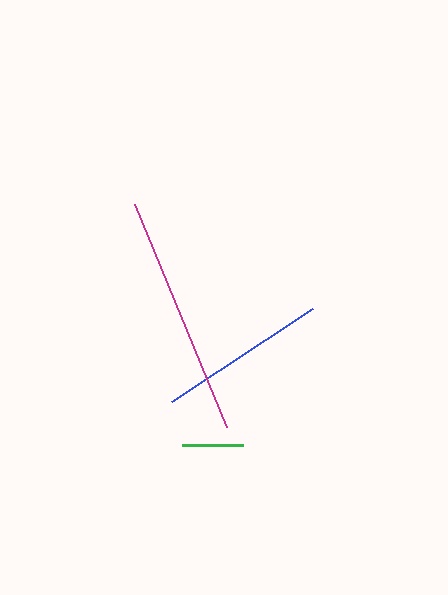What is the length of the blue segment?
The blue segment is approximately 169 pixels long.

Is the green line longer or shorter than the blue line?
The blue line is longer than the green line.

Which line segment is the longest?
The magenta line is the longest at approximately 241 pixels.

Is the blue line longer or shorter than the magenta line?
The magenta line is longer than the blue line.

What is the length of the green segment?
The green segment is approximately 61 pixels long.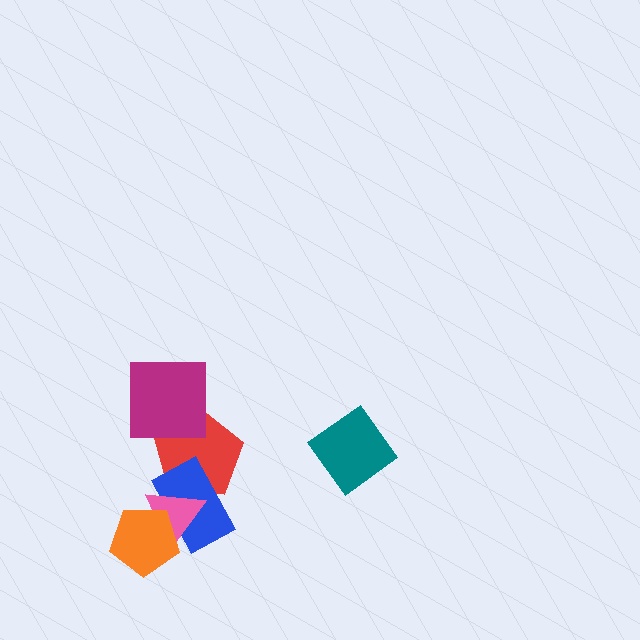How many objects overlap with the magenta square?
1 object overlaps with the magenta square.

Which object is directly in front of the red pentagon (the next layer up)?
The blue rectangle is directly in front of the red pentagon.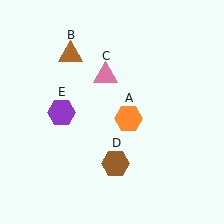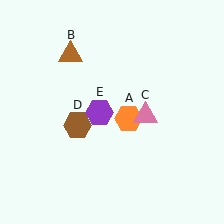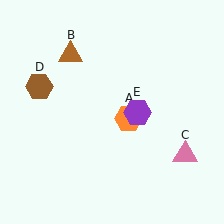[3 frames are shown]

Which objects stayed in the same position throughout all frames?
Orange hexagon (object A) and brown triangle (object B) remained stationary.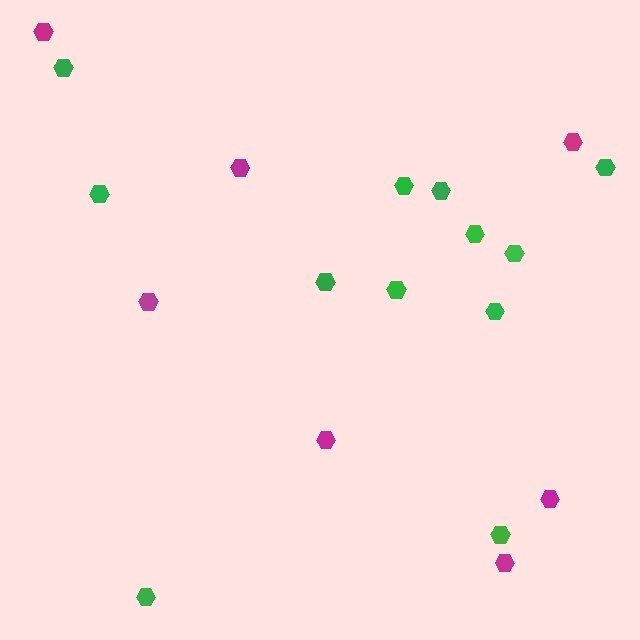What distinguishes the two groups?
There are 2 groups: one group of green hexagons (12) and one group of magenta hexagons (7).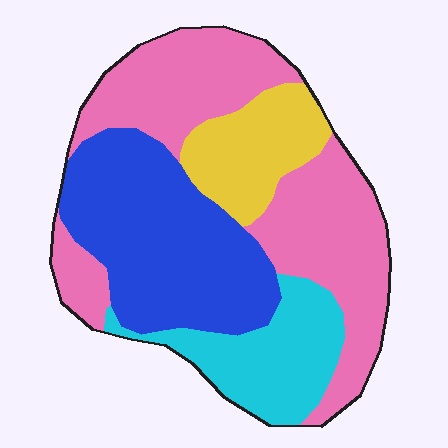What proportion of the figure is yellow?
Yellow takes up less than a sixth of the figure.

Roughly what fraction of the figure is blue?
Blue takes up about one third (1/3) of the figure.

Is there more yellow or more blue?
Blue.